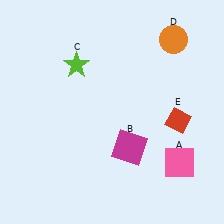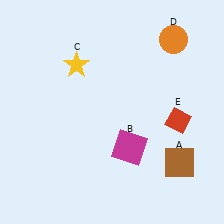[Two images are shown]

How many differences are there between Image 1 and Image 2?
There are 2 differences between the two images.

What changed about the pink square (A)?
In Image 1, A is pink. In Image 2, it changed to brown.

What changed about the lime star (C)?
In Image 1, C is lime. In Image 2, it changed to yellow.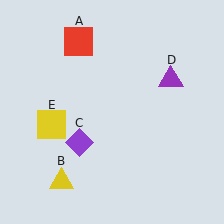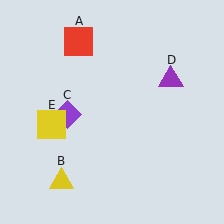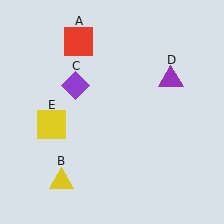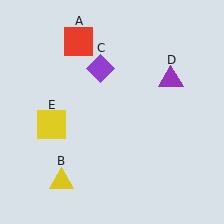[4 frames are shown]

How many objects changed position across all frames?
1 object changed position: purple diamond (object C).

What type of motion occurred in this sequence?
The purple diamond (object C) rotated clockwise around the center of the scene.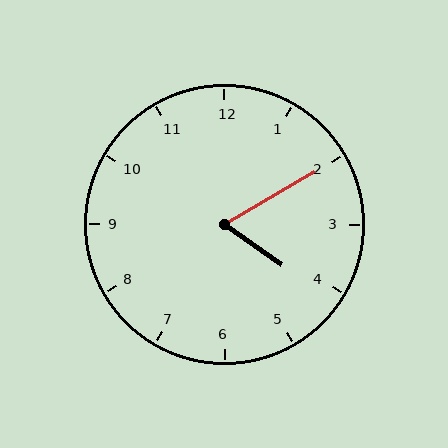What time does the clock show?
4:10.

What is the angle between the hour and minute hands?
Approximately 65 degrees.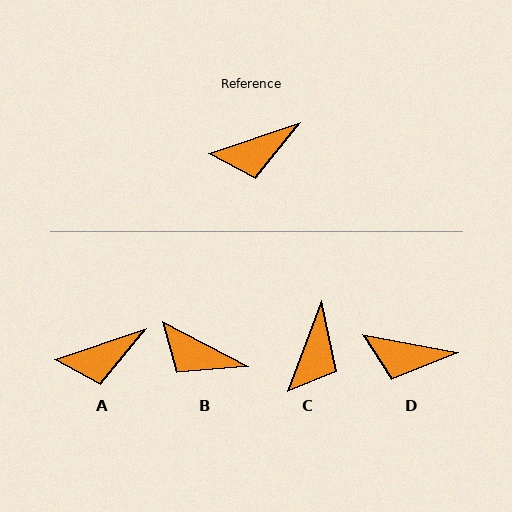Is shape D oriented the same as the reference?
No, it is off by about 29 degrees.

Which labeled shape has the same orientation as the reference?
A.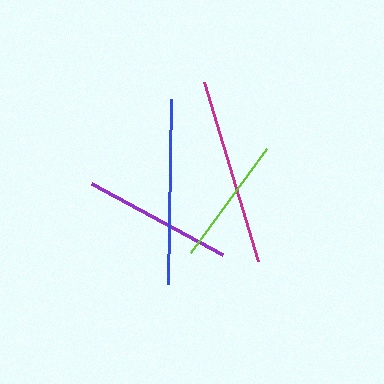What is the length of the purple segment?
The purple segment is approximately 149 pixels long.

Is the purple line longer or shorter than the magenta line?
The magenta line is longer than the purple line.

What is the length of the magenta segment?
The magenta segment is approximately 187 pixels long.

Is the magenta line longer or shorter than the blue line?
The magenta line is longer than the blue line.